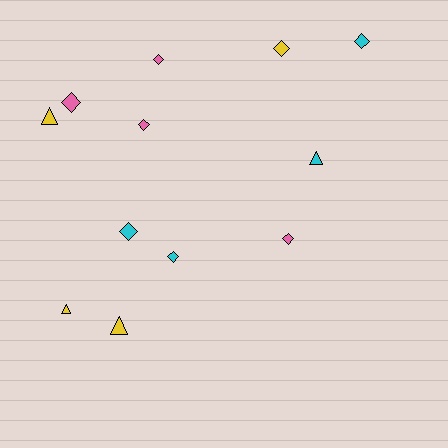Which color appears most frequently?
Yellow, with 4 objects.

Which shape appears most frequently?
Diamond, with 8 objects.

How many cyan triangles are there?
There is 1 cyan triangle.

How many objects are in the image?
There are 12 objects.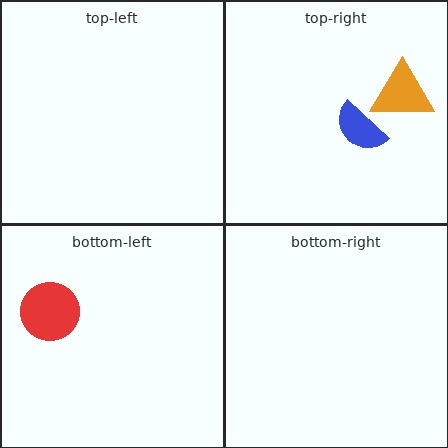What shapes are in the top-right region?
The blue semicircle, the orange triangle.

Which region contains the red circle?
The bottom-left region.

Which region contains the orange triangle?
The top-right region.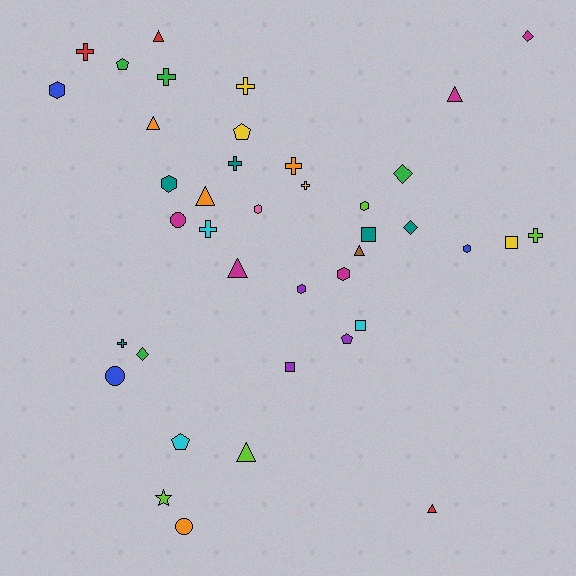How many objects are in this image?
There are 40 objects.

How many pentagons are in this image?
There are 4 pentagons.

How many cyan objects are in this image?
There are 3 cyan objects.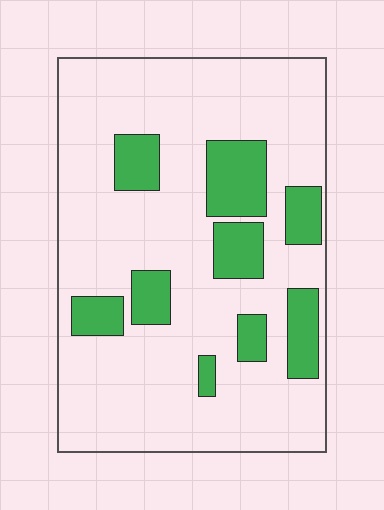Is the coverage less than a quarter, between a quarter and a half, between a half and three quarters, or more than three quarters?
Less than a quarter.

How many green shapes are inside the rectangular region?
9.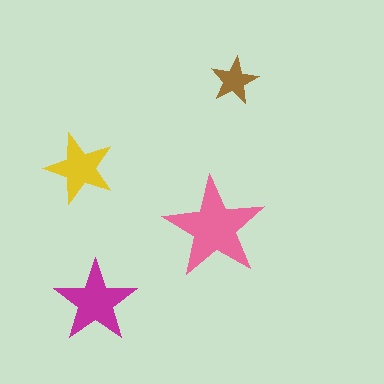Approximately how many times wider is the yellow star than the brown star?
About 1.5 times wider.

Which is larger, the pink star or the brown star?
The pink one.